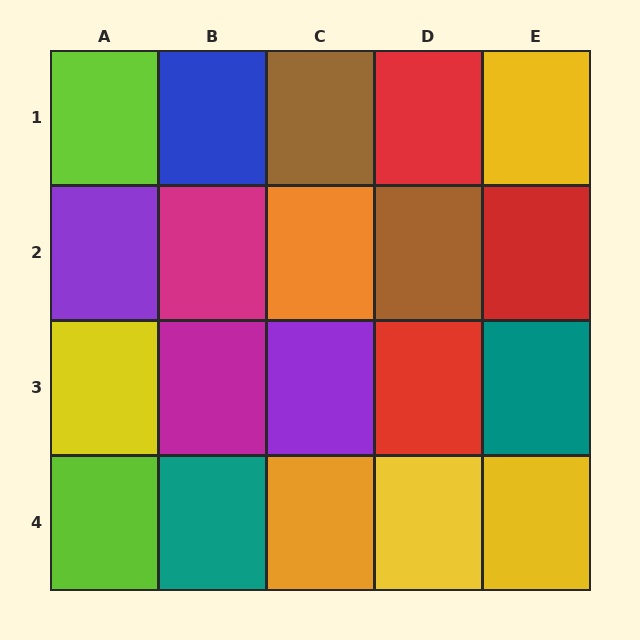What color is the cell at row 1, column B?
Blue.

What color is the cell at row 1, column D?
Red.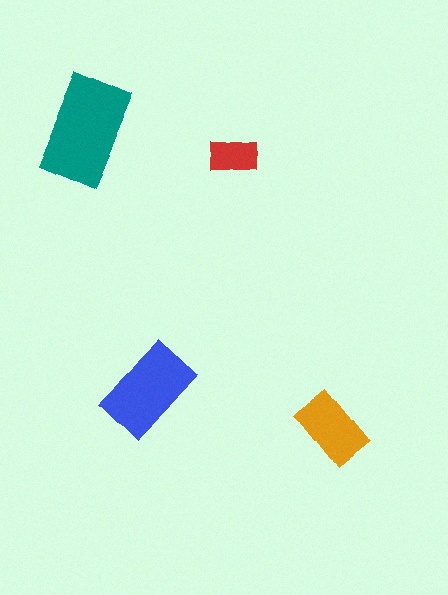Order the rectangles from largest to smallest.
the teal one, the blue one, the orange one, the red one.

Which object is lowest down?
The orange rectangle is bottommost.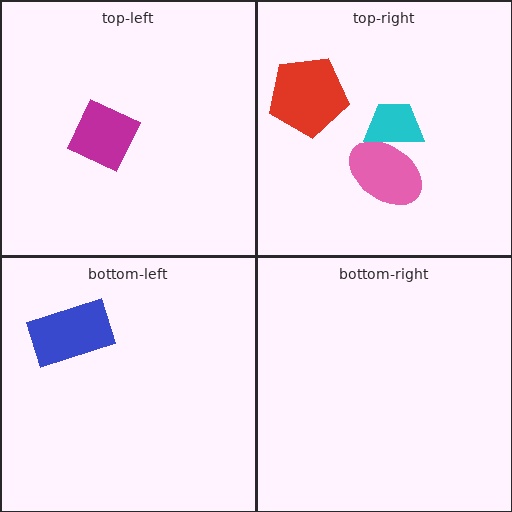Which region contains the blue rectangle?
The bottom-left region.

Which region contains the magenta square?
The top-left region.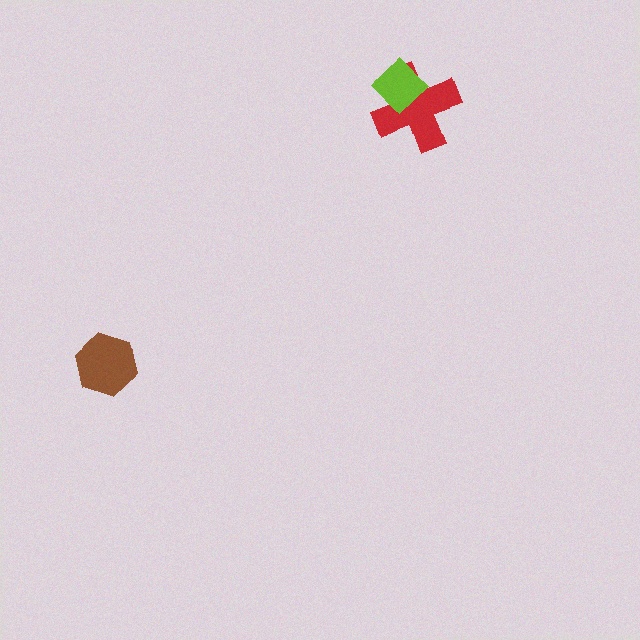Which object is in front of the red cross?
The lime diamond is in front of the red cross.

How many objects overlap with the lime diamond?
1 object overlaps with the lime diamond.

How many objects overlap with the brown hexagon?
0 objects overlap with the brown hexagon.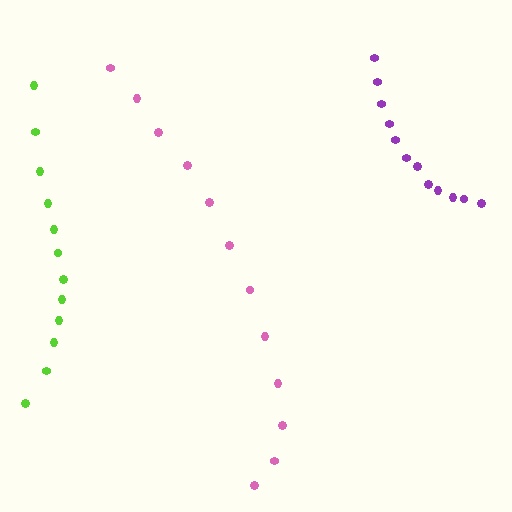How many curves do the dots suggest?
There are 3 distinct paths.